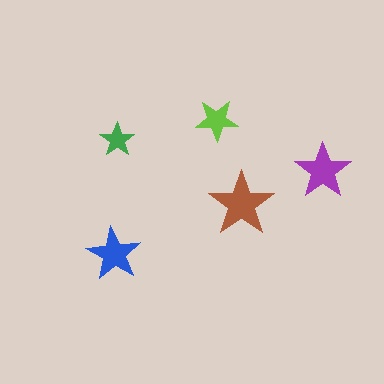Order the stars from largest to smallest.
the brown one, the purple one, the blue one, the lime one, the green one.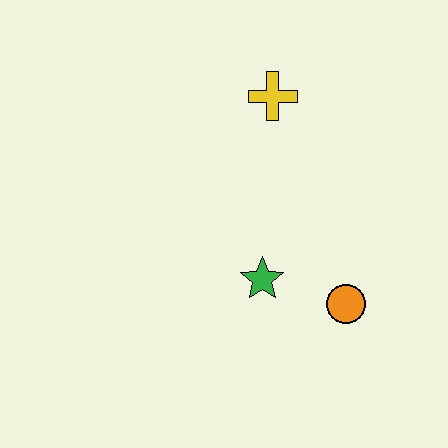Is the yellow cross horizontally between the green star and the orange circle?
Yes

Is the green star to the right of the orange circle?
No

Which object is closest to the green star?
The orange circle is closest to the green star.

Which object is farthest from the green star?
The yellow cross is farthest from the green star.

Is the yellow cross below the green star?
No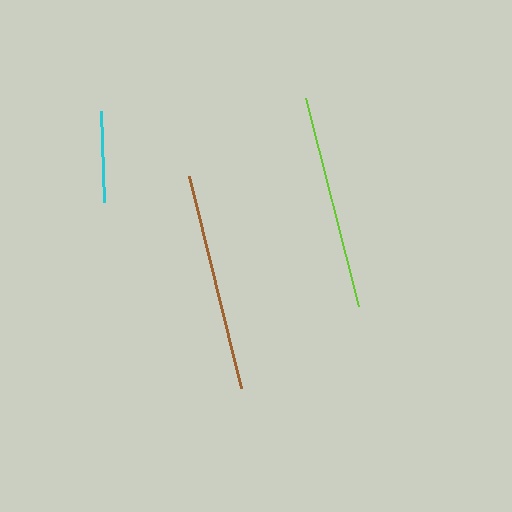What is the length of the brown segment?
The brown segment is approximately 218 pixels long.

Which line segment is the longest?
The brown line is the longest at approximately 218 pixels.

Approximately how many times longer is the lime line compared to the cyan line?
The lime line is approximately 2.3 times the length of the cyan line.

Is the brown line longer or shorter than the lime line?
The brown line is longer than the lime line.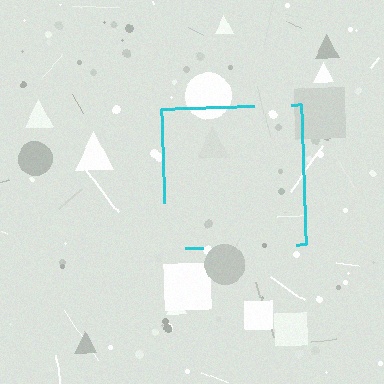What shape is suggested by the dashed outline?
The dashed outline suggests a square.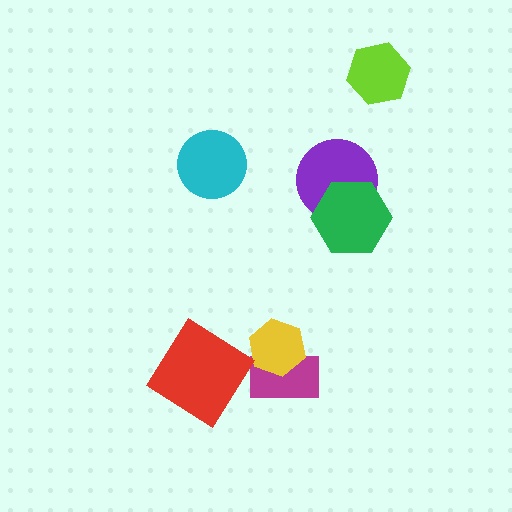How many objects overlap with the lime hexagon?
0 objects overlap with the lime hexagon.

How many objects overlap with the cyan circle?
0 objects overlap with the cyan circle.